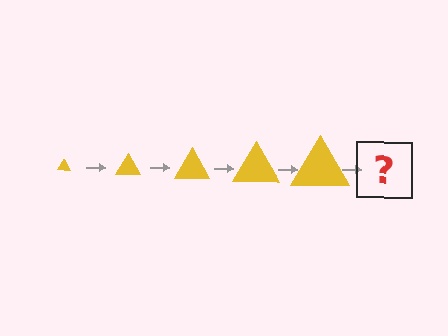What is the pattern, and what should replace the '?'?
The pattern is that the triangle gets progressively larger each step. The '?' should be a yellow triangle, larger than the previous one.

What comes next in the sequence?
The next element should be a yellow triangle, larger than the previous one.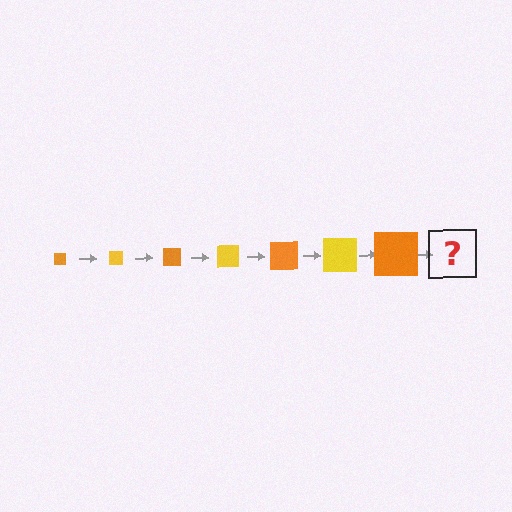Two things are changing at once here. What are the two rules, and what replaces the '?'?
The two rules are that the square grows larger each step and the color cycles through orange and yellow. The '?' should be a yellow square, larger than the previous one.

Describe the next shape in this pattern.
It should be a yellow square, larger than the previous one.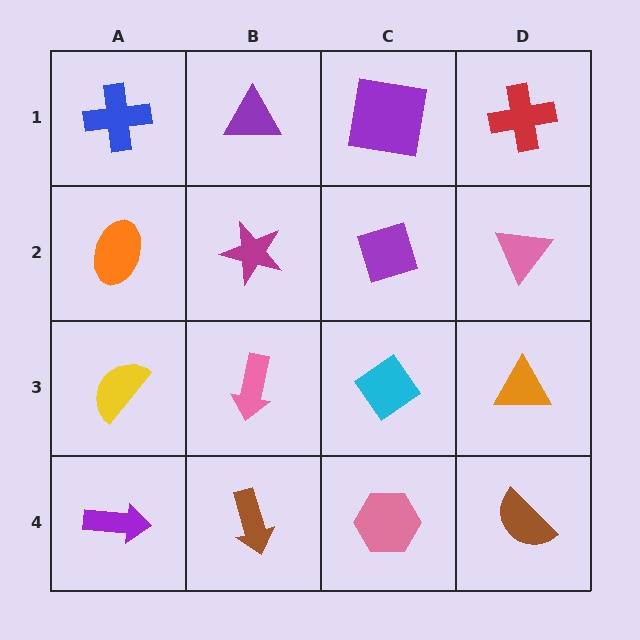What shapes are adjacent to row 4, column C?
A cyan diamond (row 3, column C), a brown arrow (row 4, column B), a brown semicircle (row 4, column D).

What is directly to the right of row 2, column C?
A pink triangle.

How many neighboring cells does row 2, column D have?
3.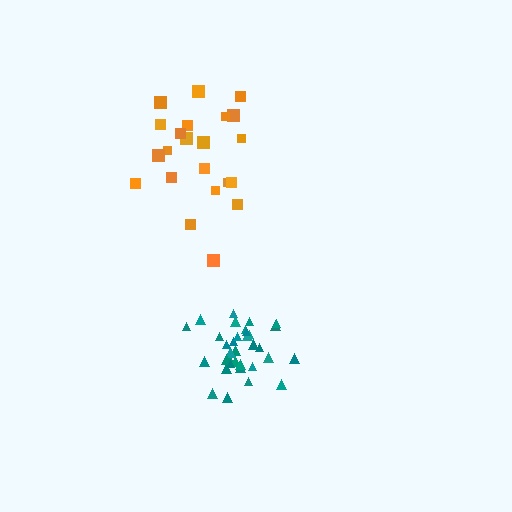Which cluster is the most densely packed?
Teal.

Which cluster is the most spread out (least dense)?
Orange.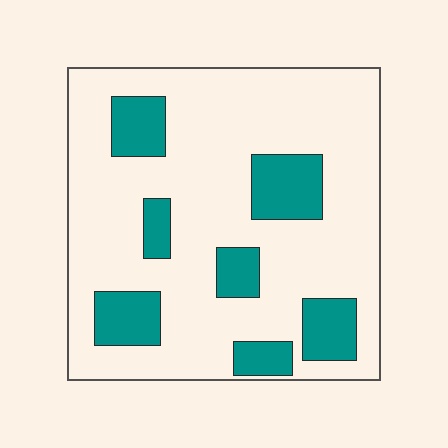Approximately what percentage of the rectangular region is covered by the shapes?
Approximately 20%.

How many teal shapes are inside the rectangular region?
7.